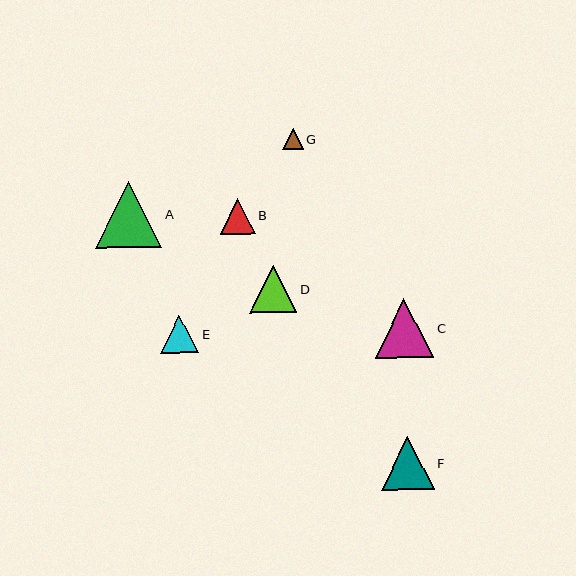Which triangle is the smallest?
Triangle G is the smallest with a size of approximately 20 pixels.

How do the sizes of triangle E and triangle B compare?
Triangle E and triangle B are approximately the same size.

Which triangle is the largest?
Triangle A is the largest with a size of approximately 66 pixels.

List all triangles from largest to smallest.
From largest to smallest: A, C, F, D, E, B, G.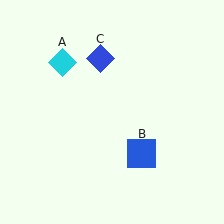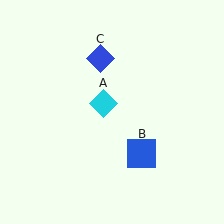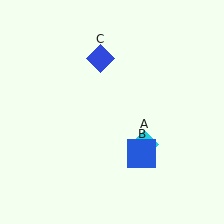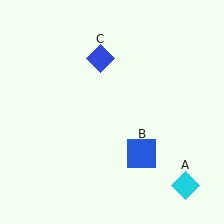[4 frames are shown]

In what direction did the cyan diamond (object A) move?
The cyan diamond (object A) moved down and to the right.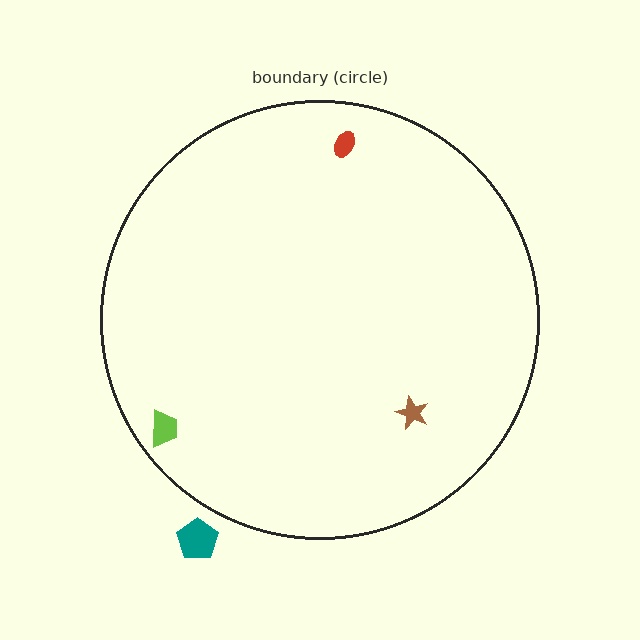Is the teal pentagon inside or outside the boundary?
Outside.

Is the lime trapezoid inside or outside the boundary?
Inside.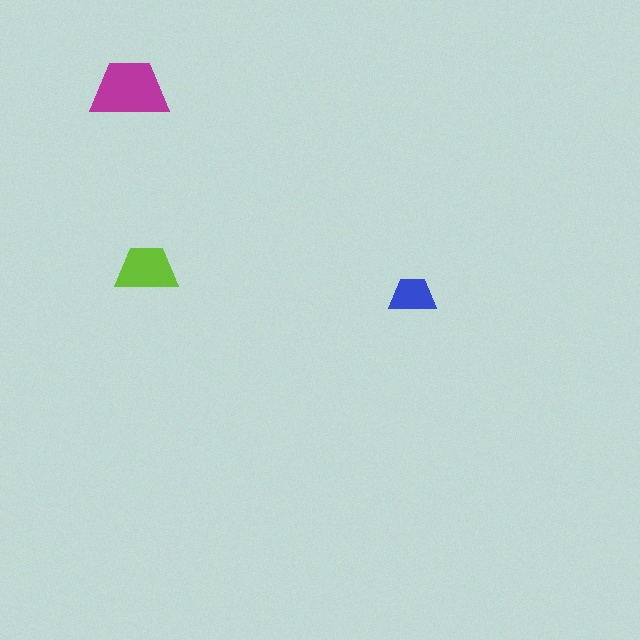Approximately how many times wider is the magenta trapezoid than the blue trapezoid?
About 1.5 times wider.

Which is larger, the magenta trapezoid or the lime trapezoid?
The magenta one.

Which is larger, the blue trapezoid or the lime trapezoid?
The lime one.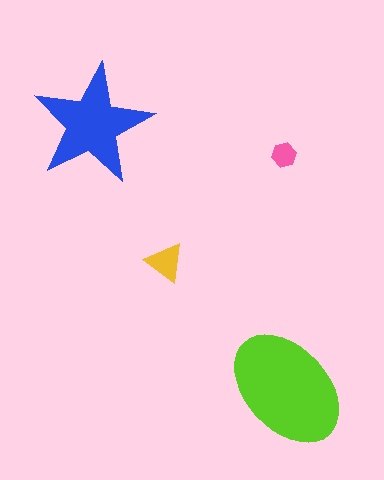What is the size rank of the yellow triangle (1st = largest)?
3rd.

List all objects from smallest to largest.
The pink hexagon, the yellow triangle, the blue star, the lime ellipse.